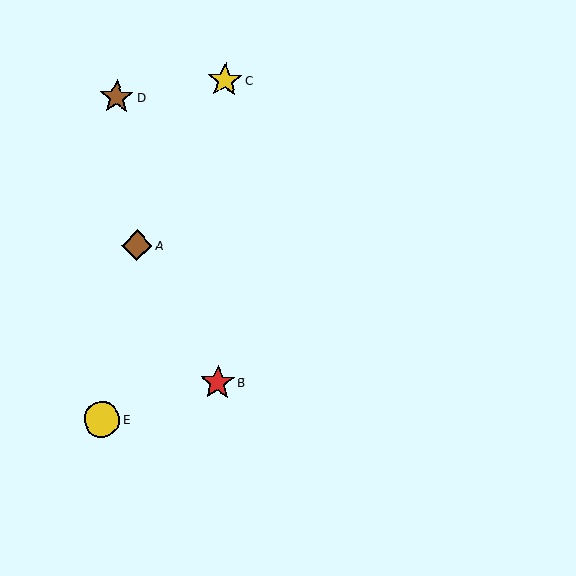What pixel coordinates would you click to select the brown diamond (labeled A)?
Click at (137, 245) to select the brown diamond A.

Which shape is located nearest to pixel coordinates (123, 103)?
The brown star (labeled D) at (117, 97) is nearest to that location.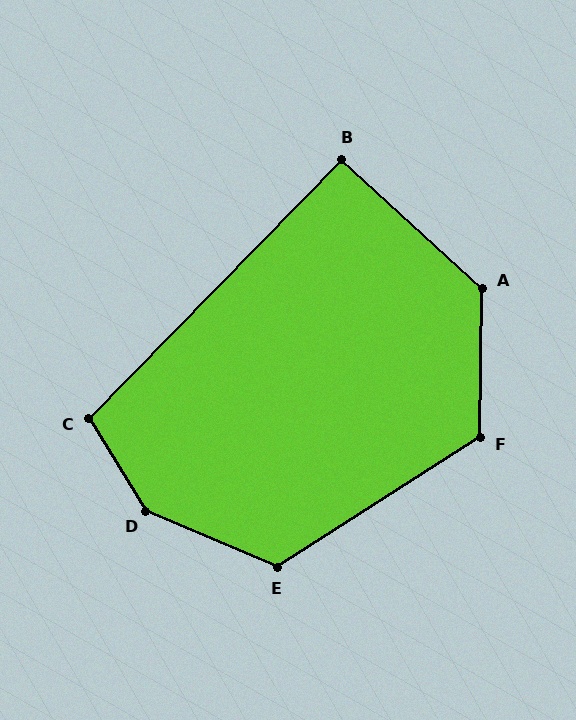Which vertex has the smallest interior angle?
B, at approximately 92 degrees.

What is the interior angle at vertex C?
Approximately 104 degrees (obtuse).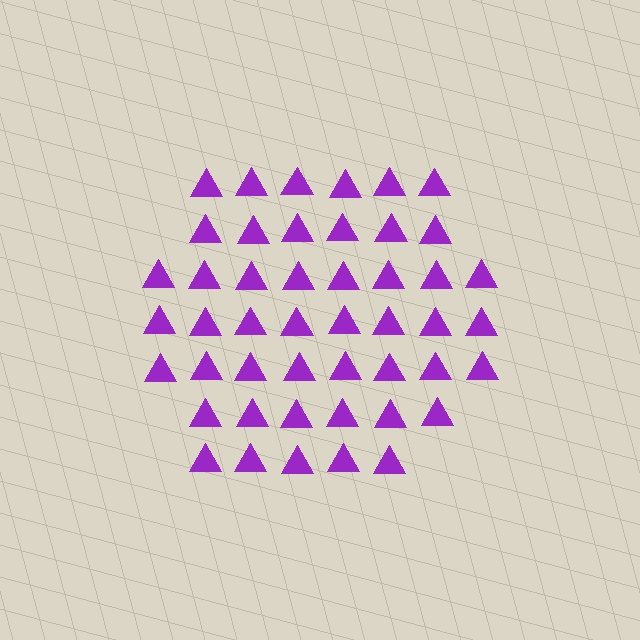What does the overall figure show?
The overall figure shows a hexagon.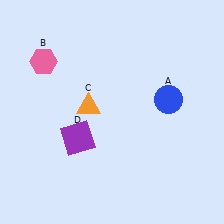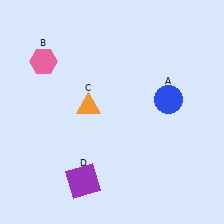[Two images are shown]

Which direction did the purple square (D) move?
The purple square (D) moved down.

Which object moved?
The purple square (D) moved down.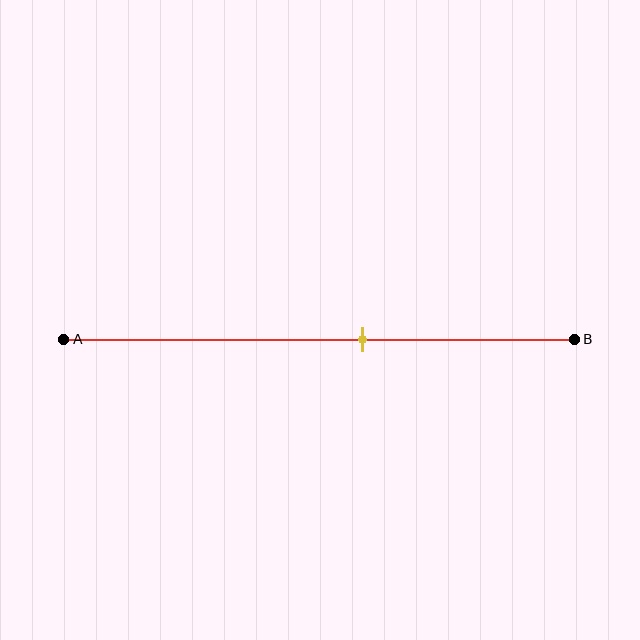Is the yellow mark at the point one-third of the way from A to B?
No, the mark is at about 60% from A, not at the 33% one-third point.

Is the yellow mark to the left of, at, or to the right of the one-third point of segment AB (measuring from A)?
The yellow mark is to the right of the one-third point of segment AB.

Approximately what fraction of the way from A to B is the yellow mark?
The yellow mark is approximately 60% of the way from A to B.